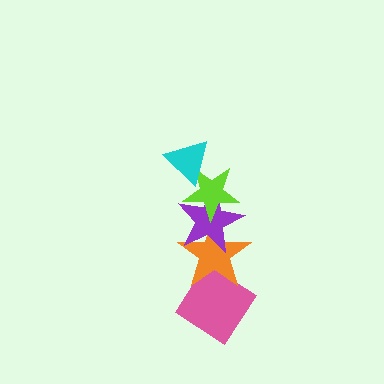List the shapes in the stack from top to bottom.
From top to bottom: the cyan triangle, the lime star, the purple star, the orange star, the pink diamond.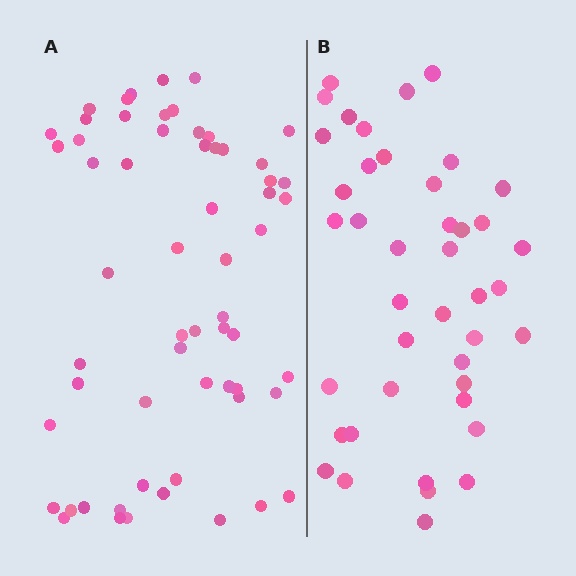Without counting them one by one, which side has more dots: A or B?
Region A (the left region) has more dots.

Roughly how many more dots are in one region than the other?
Region A has approximately 20 more dots than region B.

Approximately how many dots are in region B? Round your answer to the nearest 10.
About 40 dots. (The exact count is 42, which rounds to 40.)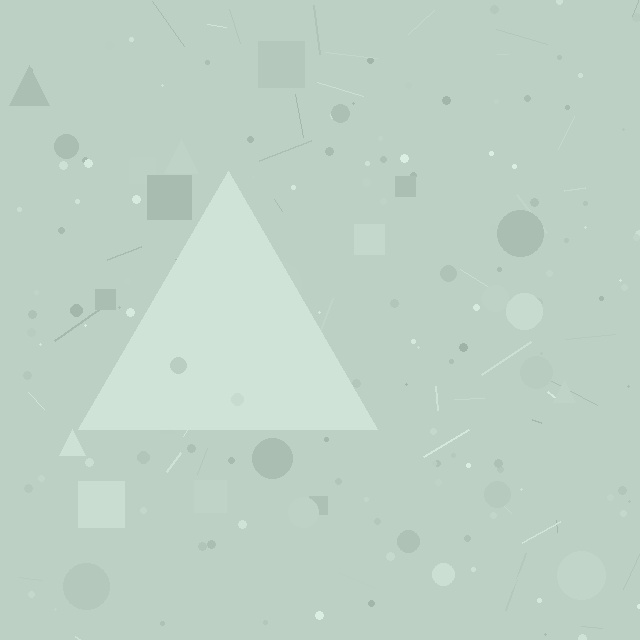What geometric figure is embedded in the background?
A triangle is embedded in the background.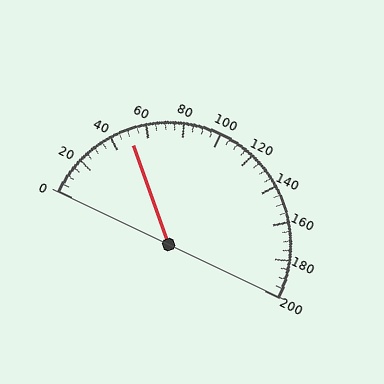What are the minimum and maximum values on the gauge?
The gauge ranges from 0 to 200.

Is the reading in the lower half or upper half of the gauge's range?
The reading is in the lower half of the range (0 to 200).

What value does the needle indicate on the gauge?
The needle indicates approximately 50.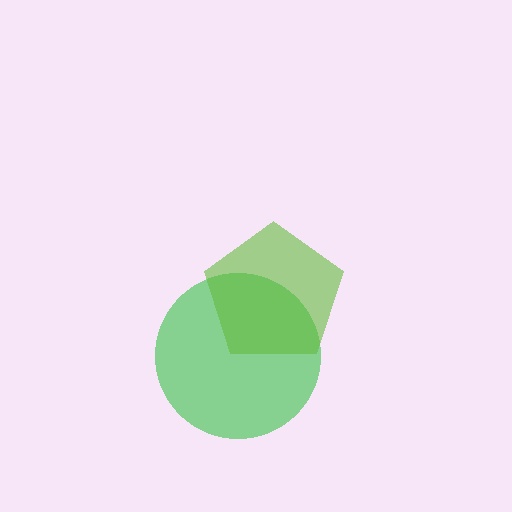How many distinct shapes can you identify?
There are 2 distinct shapes: a green circle, a lime pentagon.